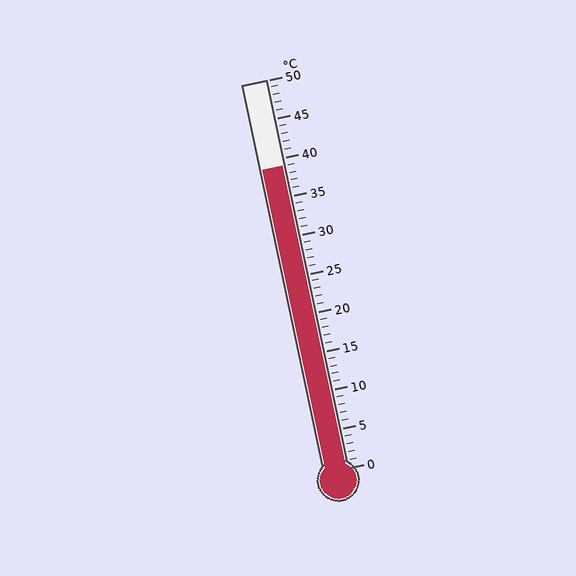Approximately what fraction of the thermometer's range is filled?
The thermometer is filled to approximately 80% of its range.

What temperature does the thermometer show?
The thermometer shows approximately 39°C.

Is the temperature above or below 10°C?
The temperature is above 10°C.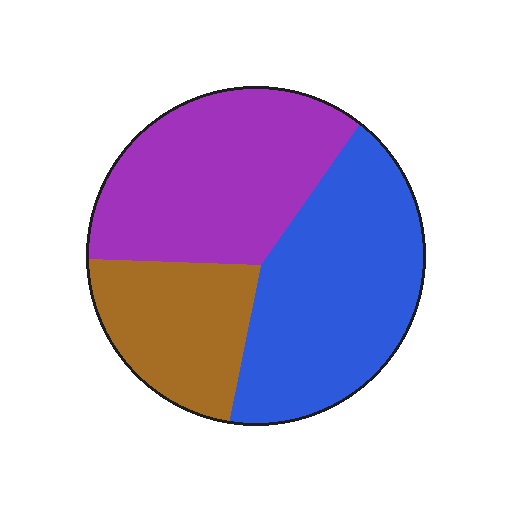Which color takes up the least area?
Brown, at roughly 20%.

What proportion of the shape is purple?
Purple covers around 40% of the shape.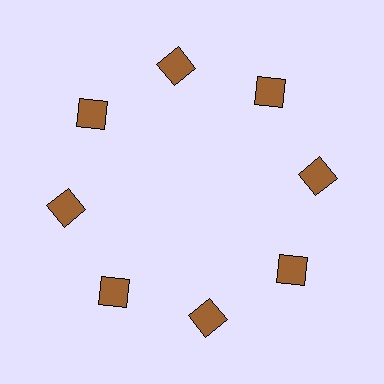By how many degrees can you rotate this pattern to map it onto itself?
The pattern maps onto itself every 45 degrees of rotation.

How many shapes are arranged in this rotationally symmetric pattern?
There are 8 shapes, arranged in 8 groups of 1.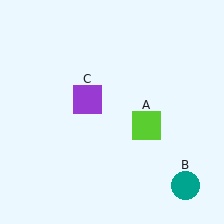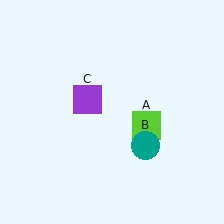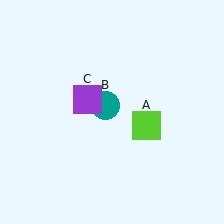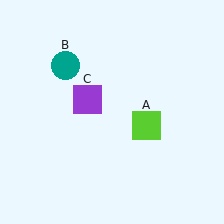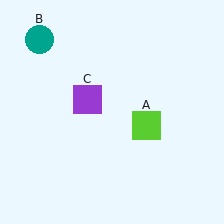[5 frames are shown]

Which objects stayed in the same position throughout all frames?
Lime square (object A) and purple square (object C) remained stationary.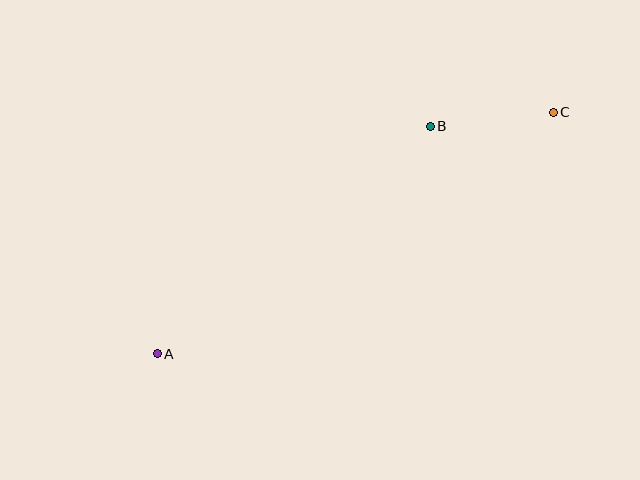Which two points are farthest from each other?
Points A and C are farthest from each other.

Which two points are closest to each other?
Points B and C are closest to each other.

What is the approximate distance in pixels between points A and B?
The distance between A and B is approximately 355 pixels.